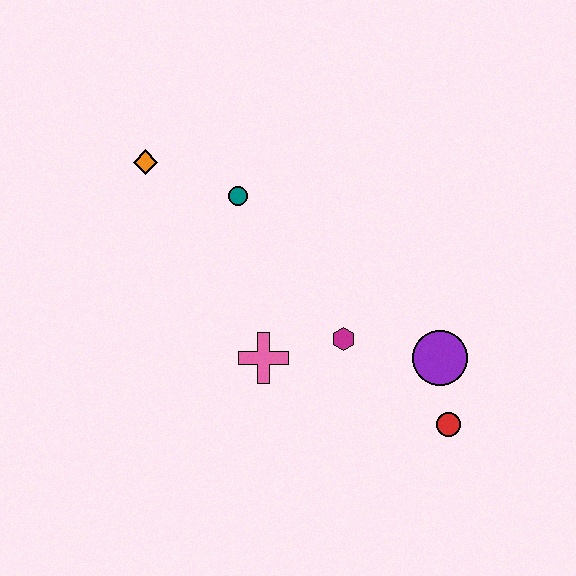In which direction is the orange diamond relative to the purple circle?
The orange diamond is to the left of the purple circle.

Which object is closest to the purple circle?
The red circle is closest to the purple circle.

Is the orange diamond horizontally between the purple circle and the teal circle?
No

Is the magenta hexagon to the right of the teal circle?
Yes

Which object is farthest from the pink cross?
The orange diamond is farthest from the pink cross.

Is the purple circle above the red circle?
Yes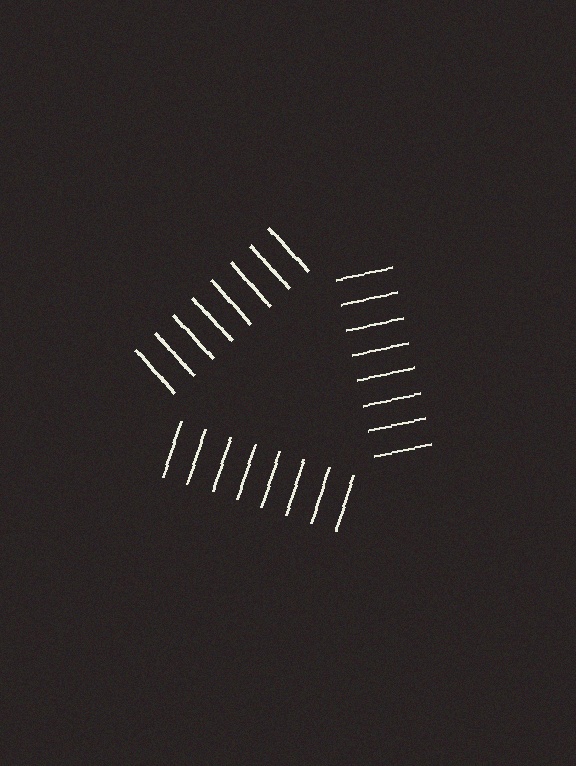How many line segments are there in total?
24 — 8 along each of the 3 edges.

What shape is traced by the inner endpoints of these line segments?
An illusory triangle — the line segments terminate on its edges but no continuous stroke is drawn.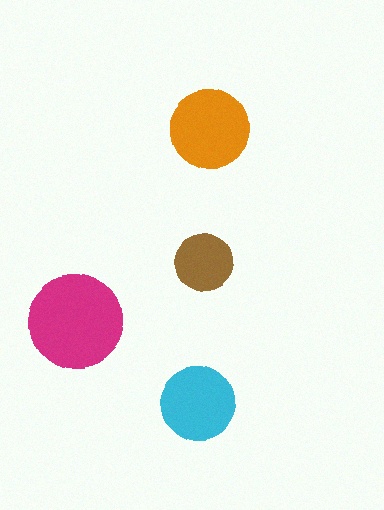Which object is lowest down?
The cyan circle is bottommost.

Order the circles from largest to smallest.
the magenta one, the orange one, the cyan one, the brown one.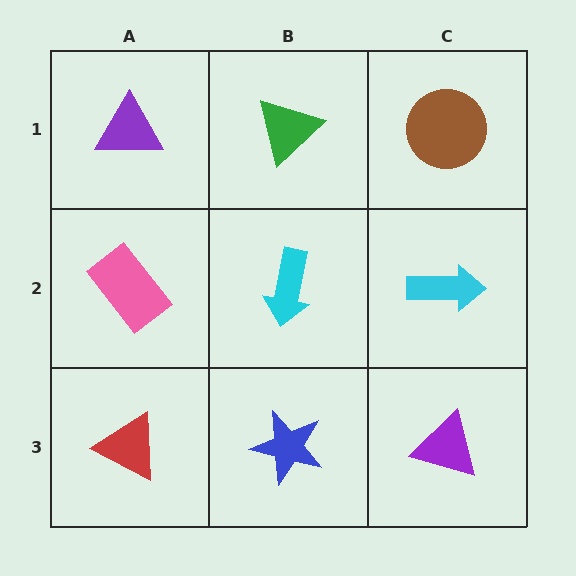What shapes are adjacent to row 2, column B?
A green triangle (row 1, column B), a blue star (row 3, column B), a pink rectangle (row 2, column A), a cyan arrow (row 2, column C).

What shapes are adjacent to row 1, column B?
A cyan arrow (row 2, column B), a purple triangle (row 1, column A), a brown circle (row 1, column C).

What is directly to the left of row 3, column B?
A red triangle.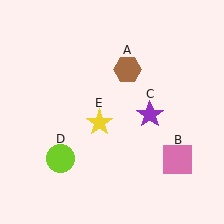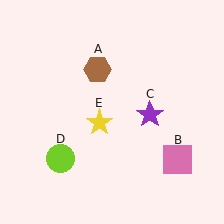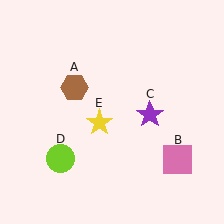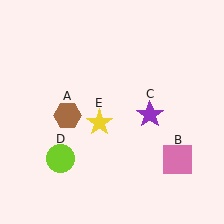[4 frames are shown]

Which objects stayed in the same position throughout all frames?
Pink square (object B) and purple star (object C) and lime circle (object D) and yellow star (object E) remained stationary.